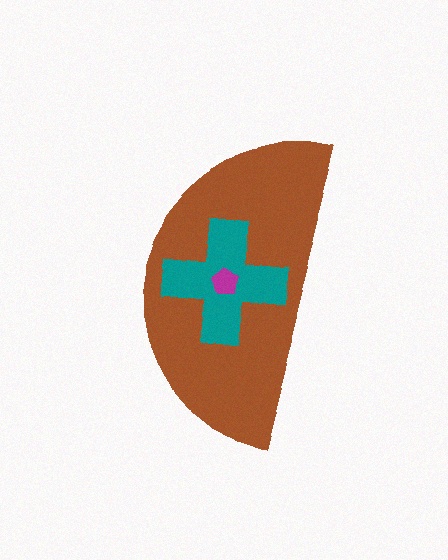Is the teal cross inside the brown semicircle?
Yes.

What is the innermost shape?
The magenta pentagon.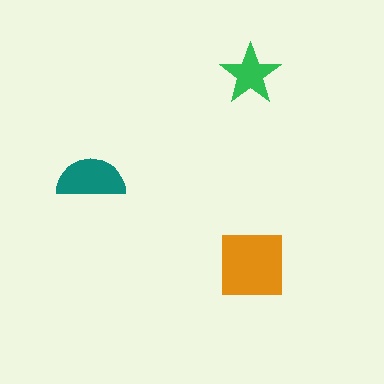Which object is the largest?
The orange square.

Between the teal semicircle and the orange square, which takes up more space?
The orange square.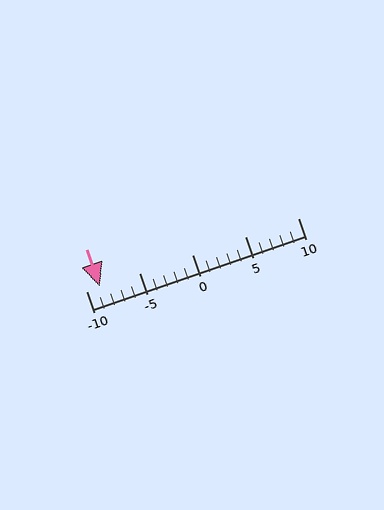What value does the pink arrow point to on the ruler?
The pink arrow points to approximately -9.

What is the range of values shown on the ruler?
The ruler shows values from -10 to 10.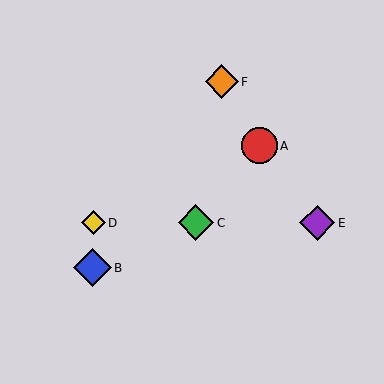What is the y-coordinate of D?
Object D is at y≈223.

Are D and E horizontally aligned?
Yes, both are at y≈223.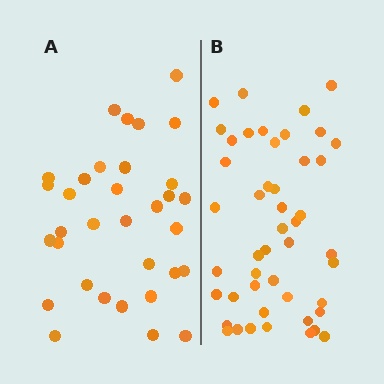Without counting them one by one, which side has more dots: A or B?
Region B (the right region) has more dots.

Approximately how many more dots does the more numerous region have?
Region B has approximately 15 more dots than region A.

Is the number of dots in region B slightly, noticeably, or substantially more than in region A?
Region B has noticeably more, but not dramatically so. The ratio is roughly 1.4 to 1.